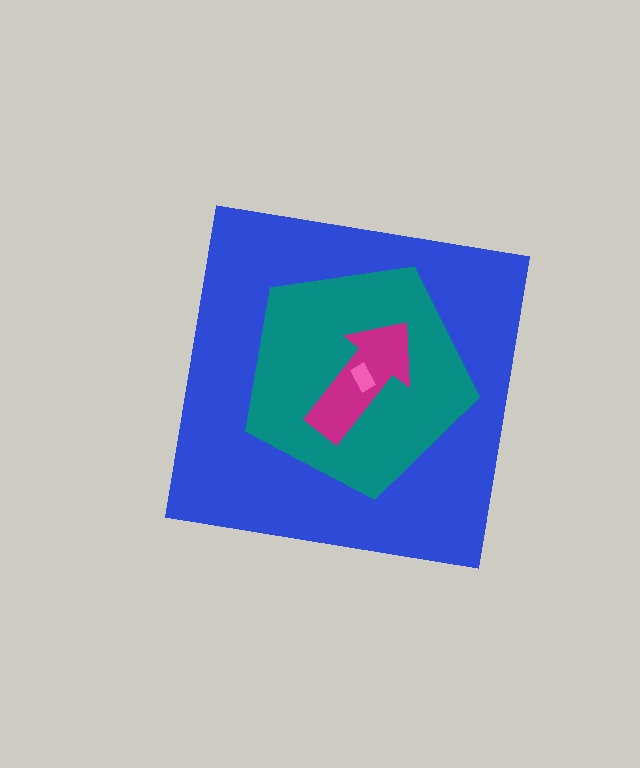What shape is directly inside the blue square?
The teal pentagon.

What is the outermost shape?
The blue square.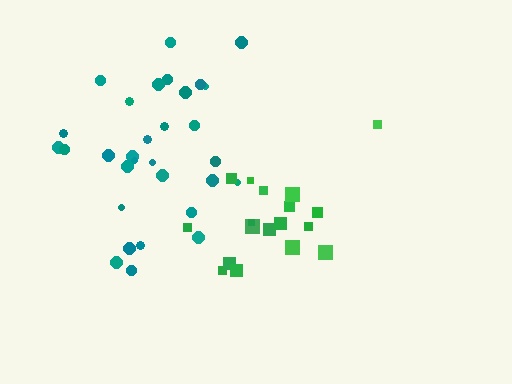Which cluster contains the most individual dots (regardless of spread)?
Teal (31).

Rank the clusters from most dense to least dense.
green, teal.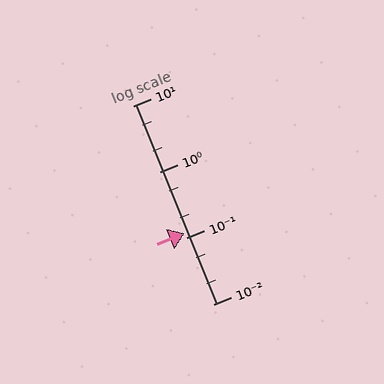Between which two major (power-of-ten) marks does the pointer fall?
The pointer is between 0.1 and 1.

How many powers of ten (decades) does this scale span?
The scale spans 3 decades, from 0.01 to 10.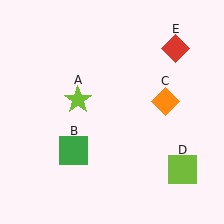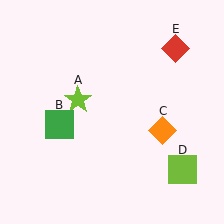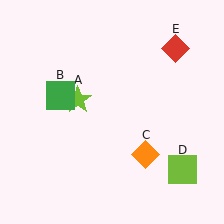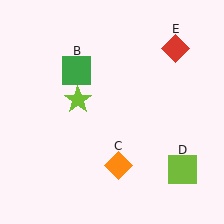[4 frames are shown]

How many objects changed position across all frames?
2 objects changed position: green square (object B), orange diamond (object C).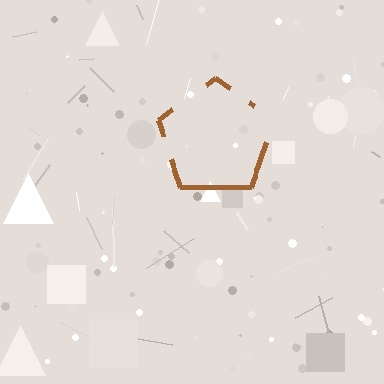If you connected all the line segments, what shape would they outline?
They would outline a pentagon.